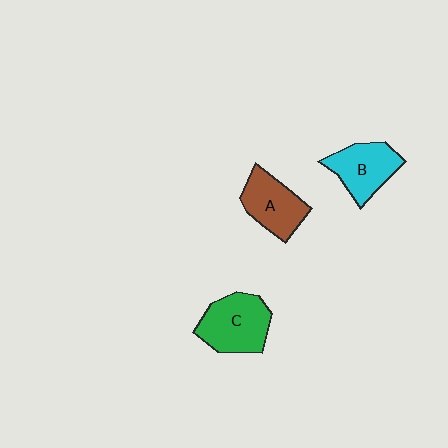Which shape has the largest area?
Shape C (green).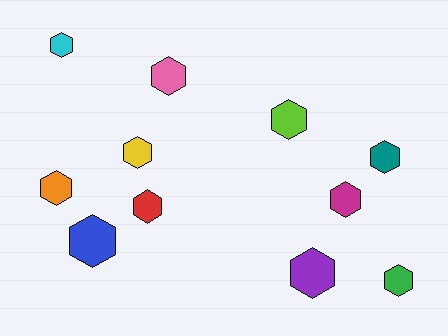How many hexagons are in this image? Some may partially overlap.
There are 11 hexagons.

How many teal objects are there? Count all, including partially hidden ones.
There is 1 teal object.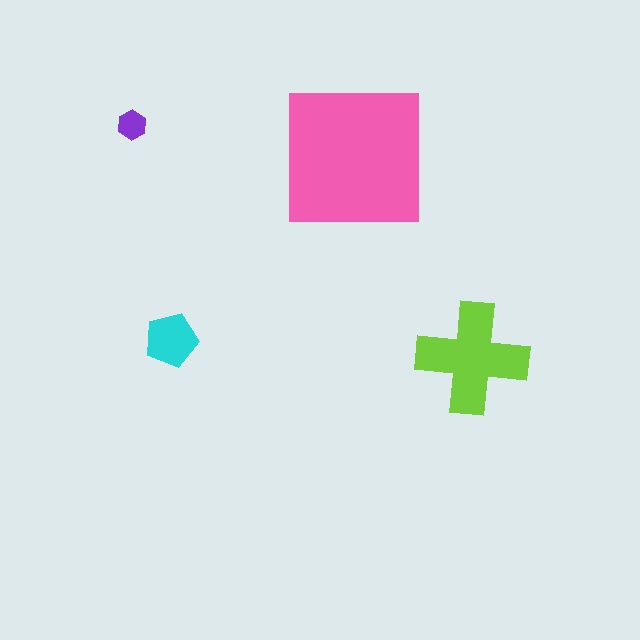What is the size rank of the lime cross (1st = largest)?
2nd.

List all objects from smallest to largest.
The purple hexagon, the cyan pentagon, the lime cross, the pink square.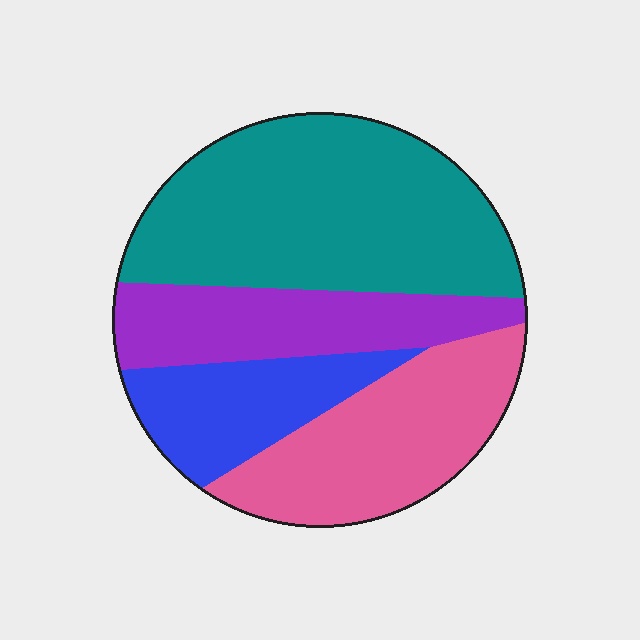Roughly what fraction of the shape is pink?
Pink covers around 25% of the shape.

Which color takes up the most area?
Teal, at roughly 40%.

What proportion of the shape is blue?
Blue covers roughly 15% of the shape.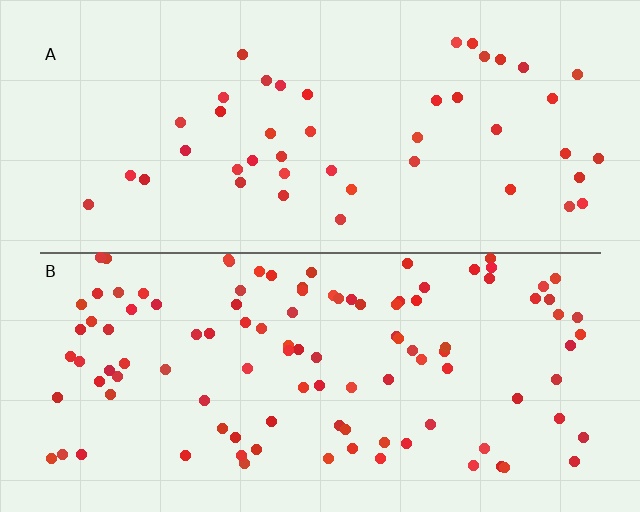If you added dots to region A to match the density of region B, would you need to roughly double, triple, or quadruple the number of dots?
Approximately double.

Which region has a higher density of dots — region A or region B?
B (the bottom).